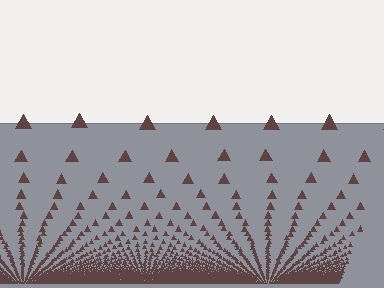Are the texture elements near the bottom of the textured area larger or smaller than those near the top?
Smaller. The gradient is inverted — elements near the bottom are smaller and denser.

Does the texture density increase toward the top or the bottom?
Density increases toward the bottom.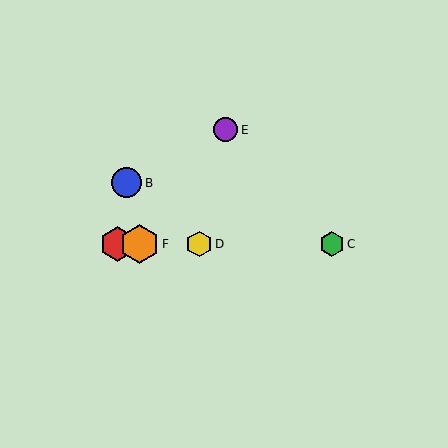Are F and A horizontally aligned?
Yes, both are at y≈244.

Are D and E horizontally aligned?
No, D is at y≈244 and E is at y≈130.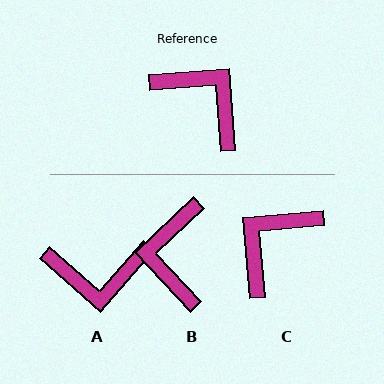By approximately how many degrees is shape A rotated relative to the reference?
Approximately 136 degrees clockwise.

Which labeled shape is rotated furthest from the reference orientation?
A, about 136 degrees away.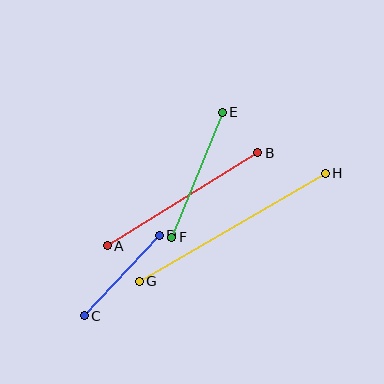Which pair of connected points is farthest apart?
Points G and H are farthest apart.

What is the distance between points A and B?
The distance is approximately 177 pixels.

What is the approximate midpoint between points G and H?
The midpoint is at approximately (232, 227) pixels.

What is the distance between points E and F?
The distance is approximately 135 pixels.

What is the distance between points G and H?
The distance is approximately 215 pixels.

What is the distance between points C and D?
The distance is approximately 110 pixels.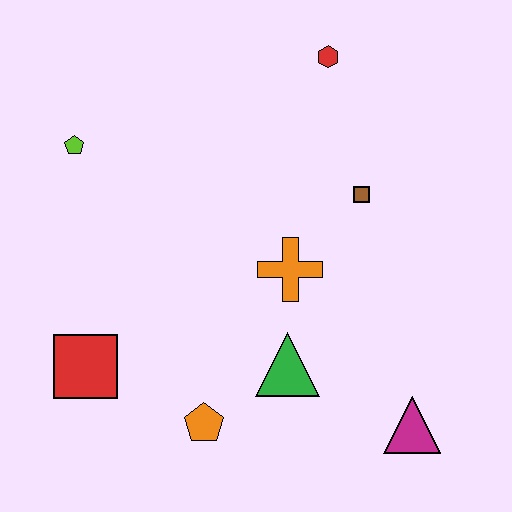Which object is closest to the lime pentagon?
The red square is closest to the lime pentagon.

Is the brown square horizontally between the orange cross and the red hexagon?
No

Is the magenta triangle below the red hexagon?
Yes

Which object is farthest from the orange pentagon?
The red hexagon is farthest from the orange pentagon.